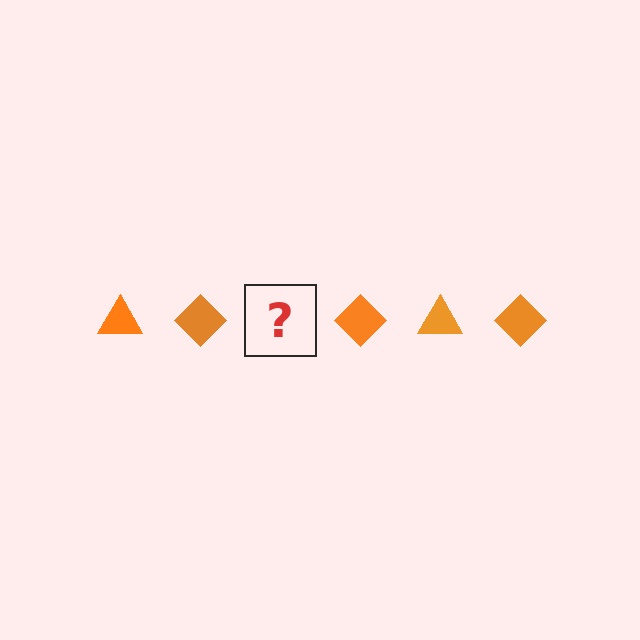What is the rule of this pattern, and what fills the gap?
The rule is that the pattern cycles through triangle, diamond shapes in orange. The gap should be filled with an orange triangle.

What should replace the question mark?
The question mark should be replaced with an orange triangle.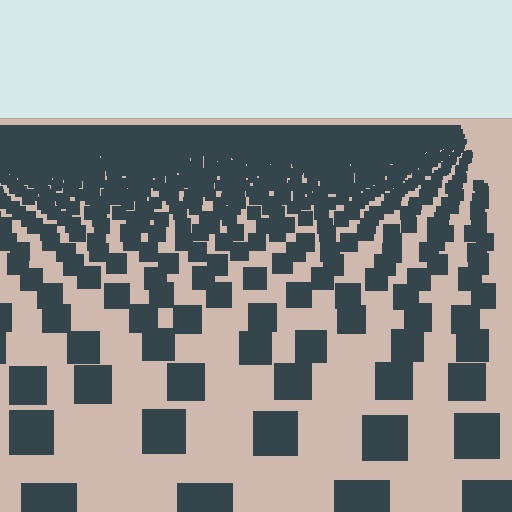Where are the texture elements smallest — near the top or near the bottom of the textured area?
Near the top.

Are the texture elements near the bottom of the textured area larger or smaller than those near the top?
Larger. Near the bottom, elements are closer to the viewer and appear at a bigger on-screen size.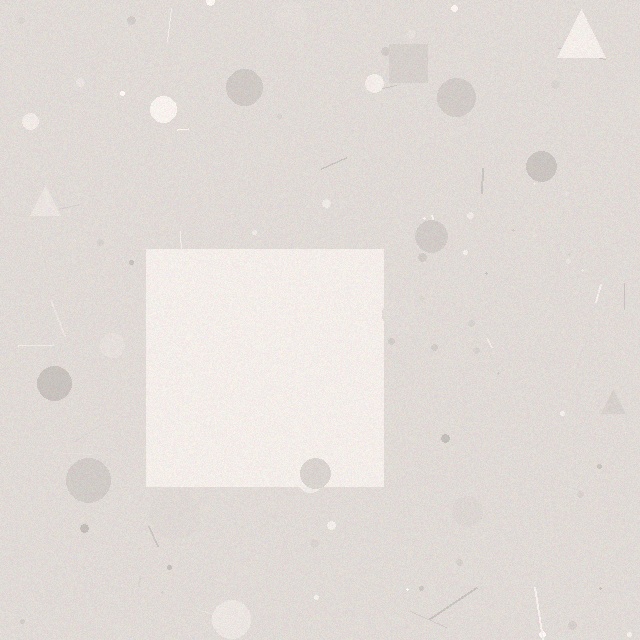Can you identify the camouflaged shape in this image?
The camouflaged shape is a square.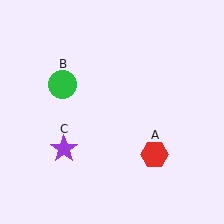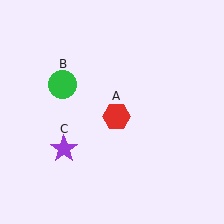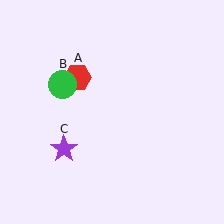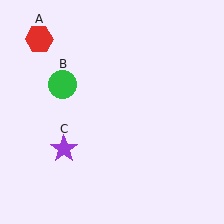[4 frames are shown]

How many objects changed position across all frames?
1 object changed position: red hexagon (object A).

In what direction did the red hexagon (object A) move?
The red hexagon (object A) moved up and to the left.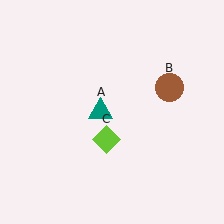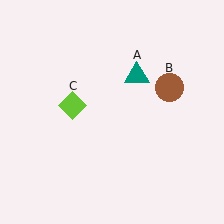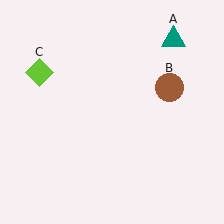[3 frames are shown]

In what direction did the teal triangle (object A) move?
The teal triangle (object A) moved up and to the right.